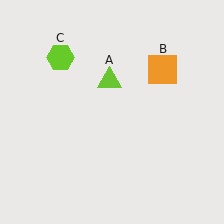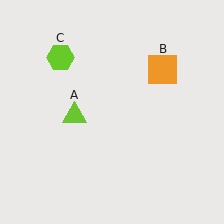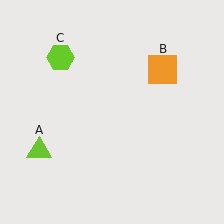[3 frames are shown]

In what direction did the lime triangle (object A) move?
The lime triangle (object A) moved down and to the left.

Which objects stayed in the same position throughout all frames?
Orange square (object B) and lime hexagon (object C) remained stationary.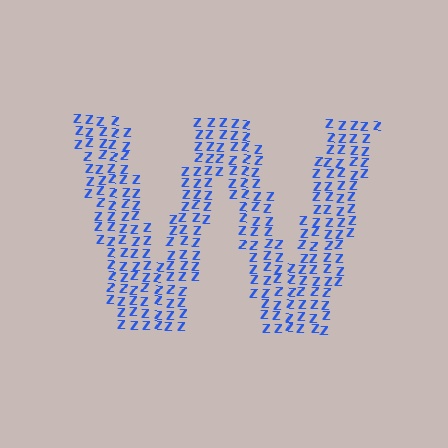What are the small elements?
The small elements are letter Z's.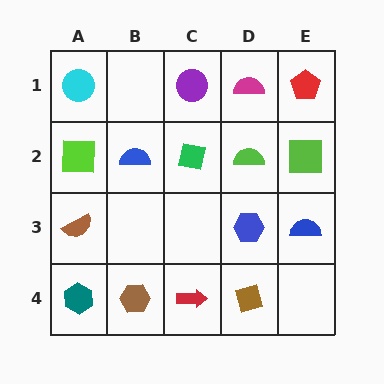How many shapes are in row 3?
3 shapes.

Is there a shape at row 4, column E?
No, that cell is empty.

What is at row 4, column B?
A brown hexagon.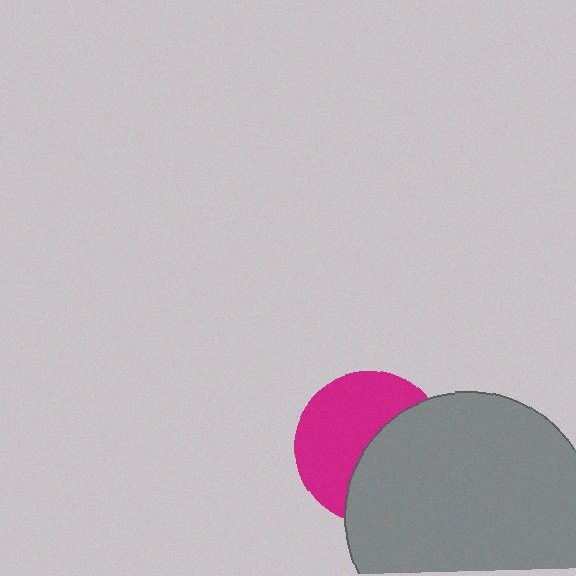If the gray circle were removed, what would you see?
You would see the complete magenta circle.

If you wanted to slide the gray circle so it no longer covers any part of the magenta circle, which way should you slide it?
Slide it right — that is the most direct way to separate the two shapes.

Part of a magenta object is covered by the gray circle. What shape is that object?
It is a circle.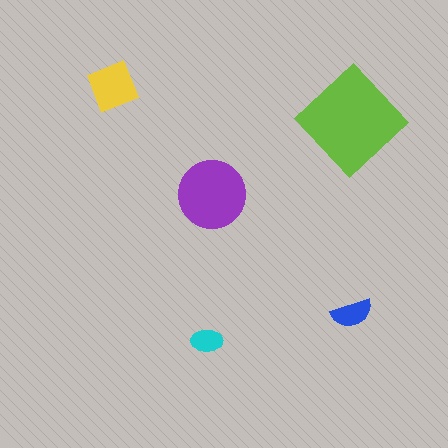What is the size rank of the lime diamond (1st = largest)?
1st.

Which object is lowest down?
The cyan ellipse is bottommost.